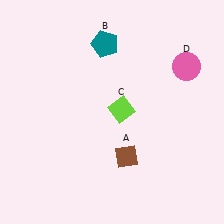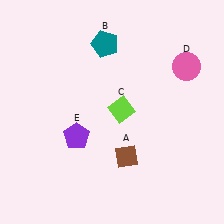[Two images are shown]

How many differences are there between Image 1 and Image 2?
There is 1 difference between the two images.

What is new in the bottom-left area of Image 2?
A purple pentagon (E) was added in the bottom-left area of Image 2.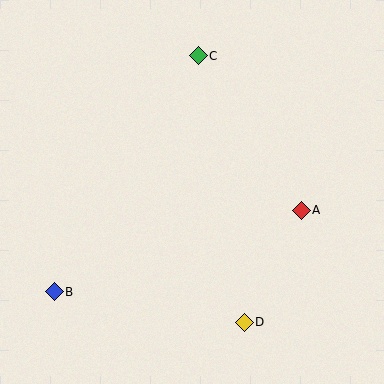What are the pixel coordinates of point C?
Point C is at (198, 56).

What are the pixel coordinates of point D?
Point D is at (244, 322).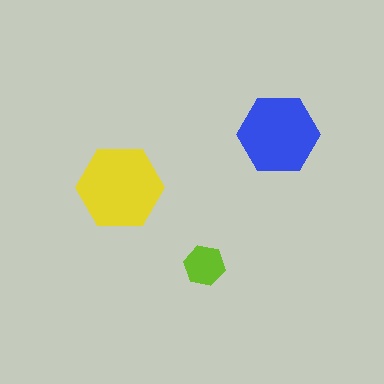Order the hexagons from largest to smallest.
the yellow one, the blue one, the lime one.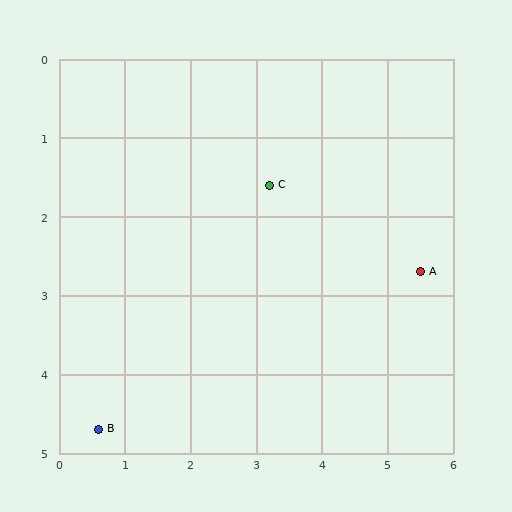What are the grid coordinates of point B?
Point B is at approximately (0.6, 4.7).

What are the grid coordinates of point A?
Point A is at approximately (5.5, 2.7).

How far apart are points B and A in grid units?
Points B and A are about 5.3 grid units apart.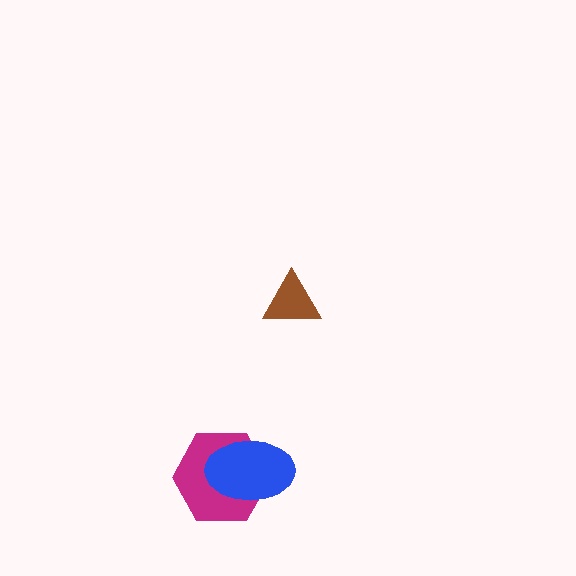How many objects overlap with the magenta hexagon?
1 object overlaps with the magenta hexagon.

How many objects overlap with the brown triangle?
0 objects overlap with the brown triangle.